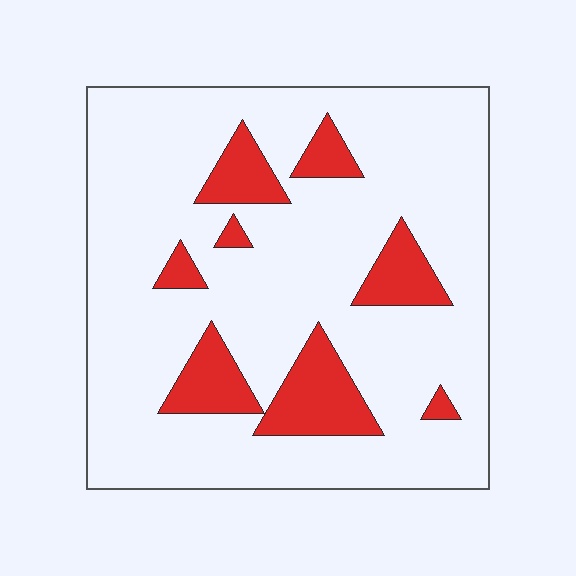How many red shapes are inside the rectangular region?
8.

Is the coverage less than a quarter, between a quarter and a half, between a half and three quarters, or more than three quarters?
Less than a quarter.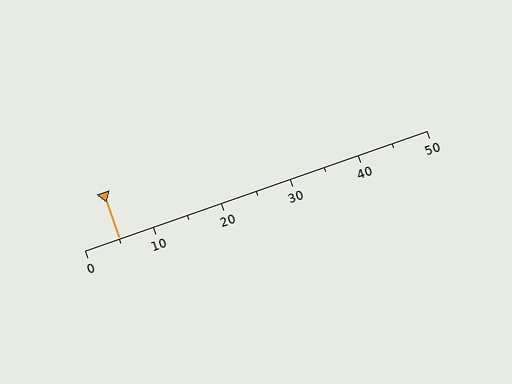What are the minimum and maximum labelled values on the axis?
The axis runs from 0 to 50.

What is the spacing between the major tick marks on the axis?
The major ticks are spaced 10 apart.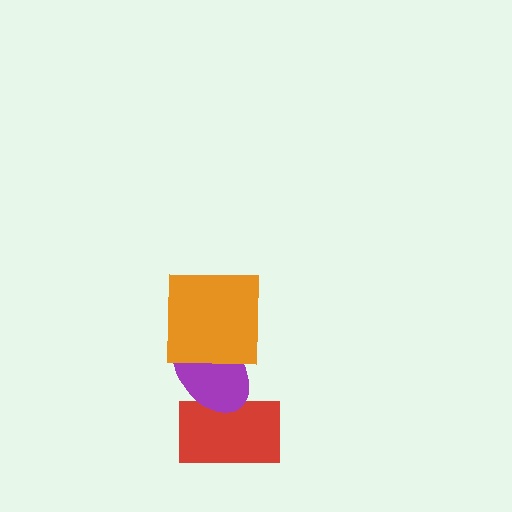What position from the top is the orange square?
The orange square is 1st from the top.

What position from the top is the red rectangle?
The red rectangle is 3rd from the top.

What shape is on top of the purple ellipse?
The orange square is on top of the purple ellipse.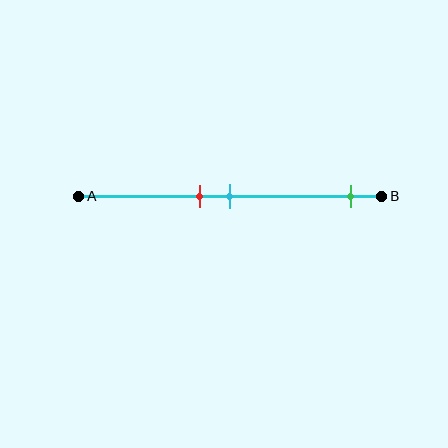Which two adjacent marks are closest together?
The red and cyan marks are the closest adjacent pair.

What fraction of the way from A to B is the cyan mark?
The cyan mark is approximately 50% (0.5) of the way from A to B.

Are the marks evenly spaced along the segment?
No, the marks are not evenly spaced.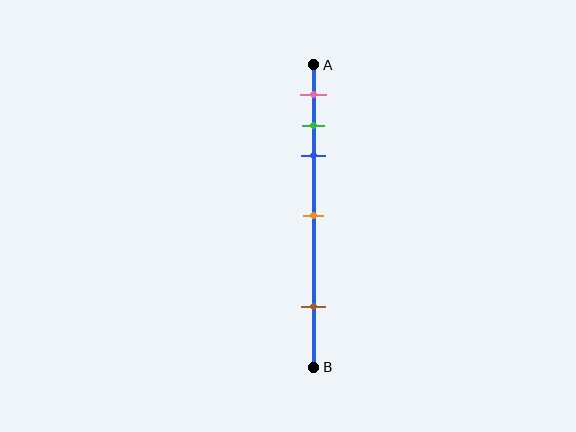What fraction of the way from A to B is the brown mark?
The brown mark is approximately 80% (0.8) of the way from A to B.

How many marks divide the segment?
There are 5 marks dividing the segment.